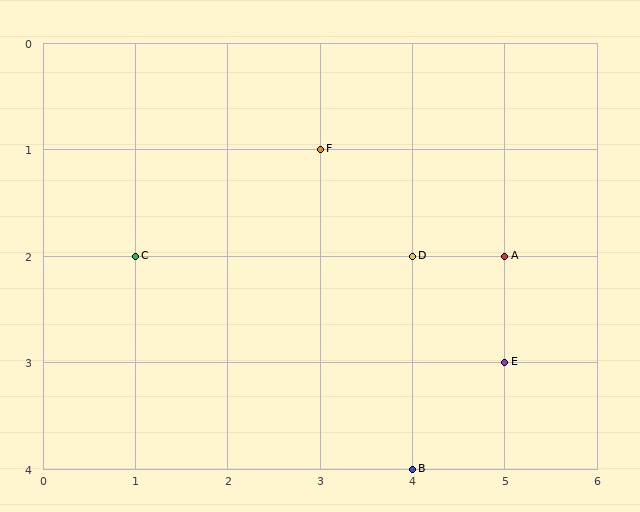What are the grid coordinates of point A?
Point A is at grid coordinates (5, 2).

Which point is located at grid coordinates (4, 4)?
Point B is at (4, 4).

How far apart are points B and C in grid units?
Points B and C are 3 columns and 2 rows apart (about 3.6 grid units diagonally).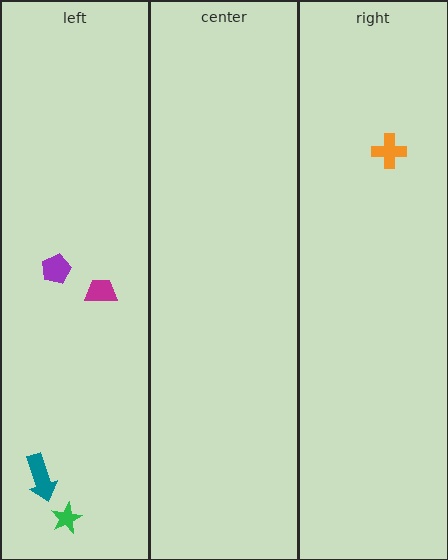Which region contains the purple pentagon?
The left region.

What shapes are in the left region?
The teal arrow, the purple pentagon, the green star, the magenta trapezoid.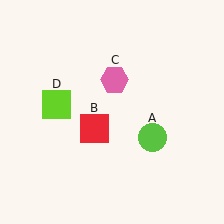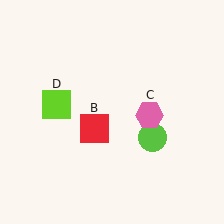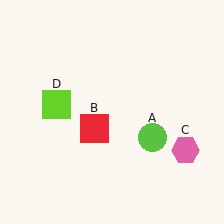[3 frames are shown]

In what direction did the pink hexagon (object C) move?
The pink hexagon (object C) moved down and to the right.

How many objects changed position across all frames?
1 object changed position: pink hexagon (object C).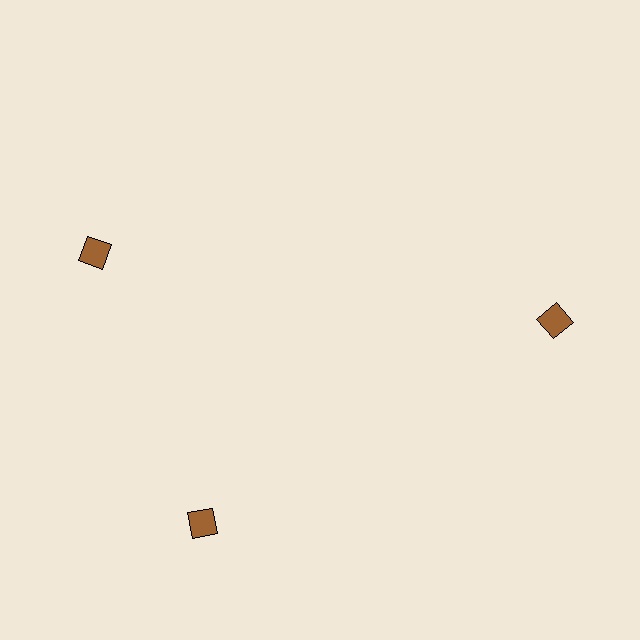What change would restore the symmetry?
The symmetry would be restored by rotating it back into even spacing with its neighbors so that all 3 diamonds sit at equal angles and equal distance from the center.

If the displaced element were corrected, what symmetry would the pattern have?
It would have 3-fold rotational symmetry — the pattern would map onto itself every 120 degrees.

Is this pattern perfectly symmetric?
No. The 3 brown diamonds are arranged in a ring, but one element near the 11 o'clock position is rotated out of alignment along the ring, breaking the 3-fold rotational symmetry.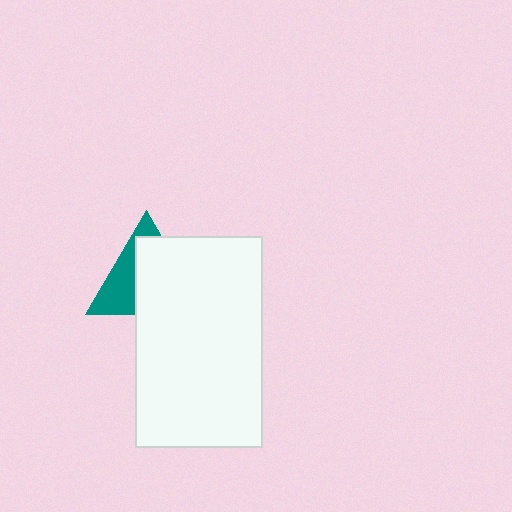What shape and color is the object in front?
The object in front is a white rectangle.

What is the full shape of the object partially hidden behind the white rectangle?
The partially hidden object is a teal triangle.